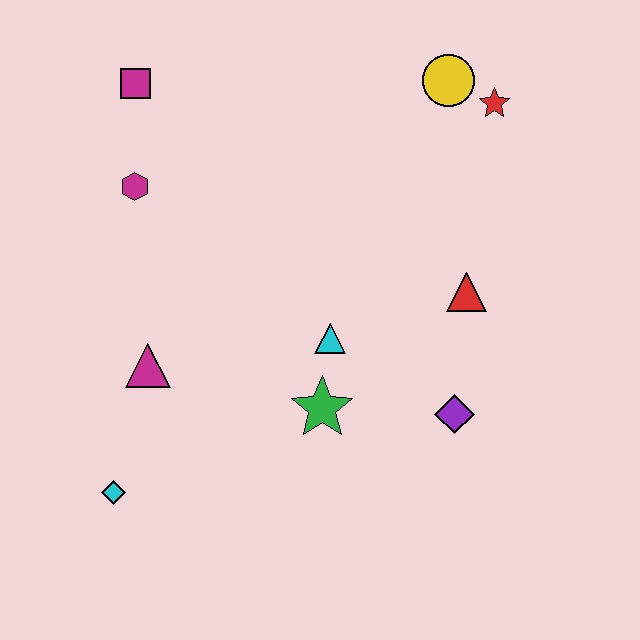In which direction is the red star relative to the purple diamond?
The red star is above the purple diamond.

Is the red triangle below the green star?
No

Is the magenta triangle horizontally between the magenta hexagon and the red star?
Yes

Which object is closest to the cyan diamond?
The magenta triangle is closest to the cyan diamond.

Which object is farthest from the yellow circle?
The cyan diamond is farthest from the yellow circle.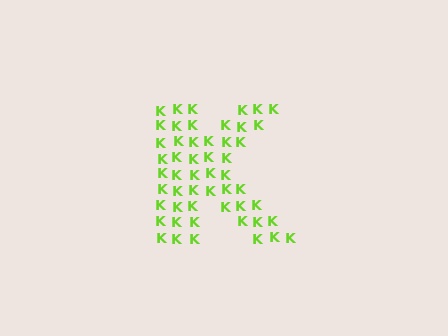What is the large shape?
The large shape is the letter K.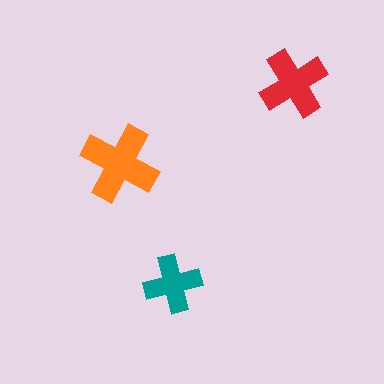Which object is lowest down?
The teal cross is bottommost.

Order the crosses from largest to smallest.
the orange one, the red one, the teal one.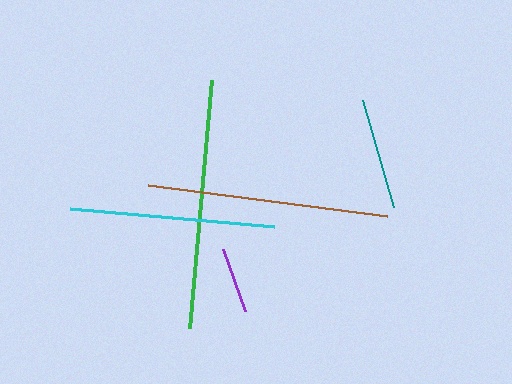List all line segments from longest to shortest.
From longest to shortest: green, brown, cyan, teal, purple.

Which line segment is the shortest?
The purple line is the shortest at approximately 66 pixels.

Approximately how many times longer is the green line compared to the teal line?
The green line is approximately 2.2 times the length of the teal line.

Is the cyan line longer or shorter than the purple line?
The cyan line is longer than the purple line.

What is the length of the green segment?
The green segment is approximately 249 pixels long.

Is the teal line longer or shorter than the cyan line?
The cyan line is longer than the teal line.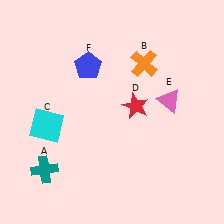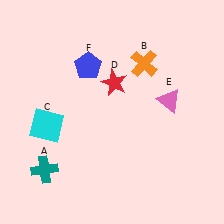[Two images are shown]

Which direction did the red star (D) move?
The red star (D) moved up.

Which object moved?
The red star (D) moved up.